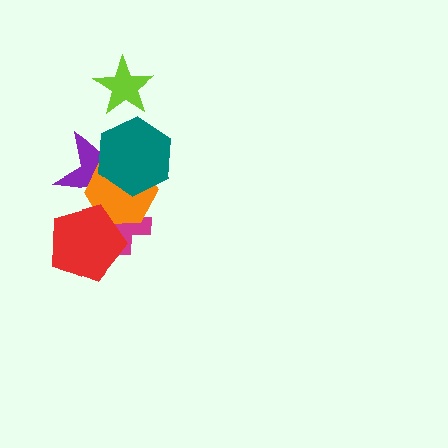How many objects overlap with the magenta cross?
3 objects overlap with the magenta cross.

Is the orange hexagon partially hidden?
Yes, it is partially covered by another shape.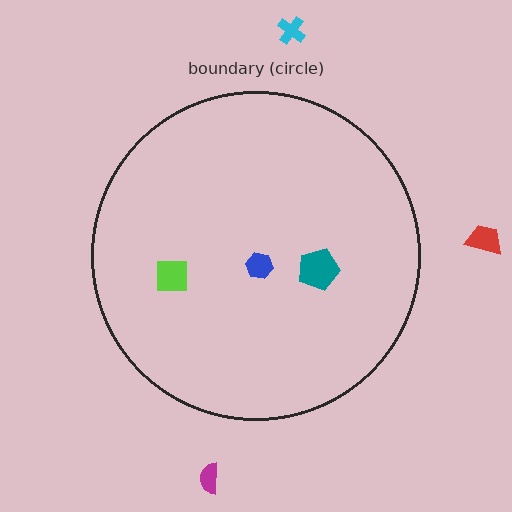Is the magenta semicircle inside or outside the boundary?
Outside.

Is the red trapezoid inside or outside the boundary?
Outside.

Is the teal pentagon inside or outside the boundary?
Inside.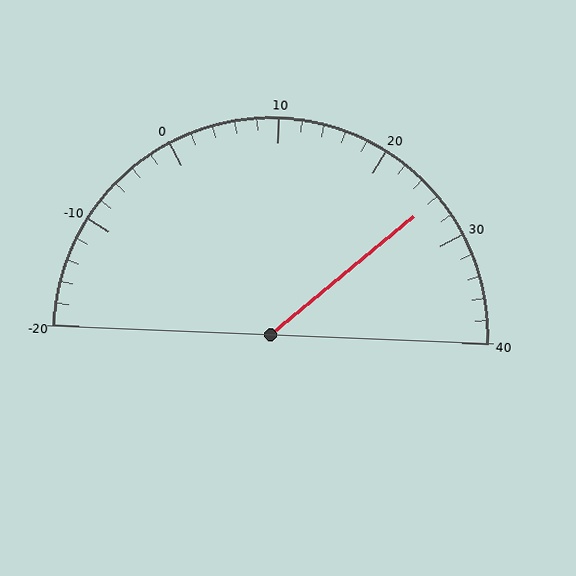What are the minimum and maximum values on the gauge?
The gauge ranges from -20 to 40.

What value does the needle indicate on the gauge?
The needle indicates approximately 26.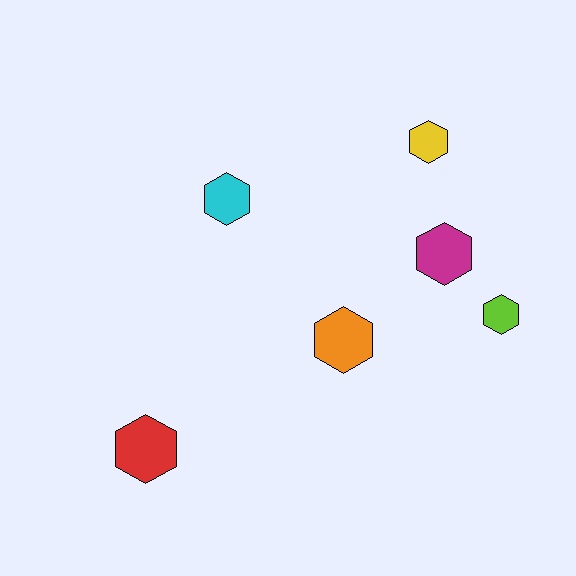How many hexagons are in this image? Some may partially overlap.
There are 6 hexagons.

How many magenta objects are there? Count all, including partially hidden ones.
There is 1 magenta object.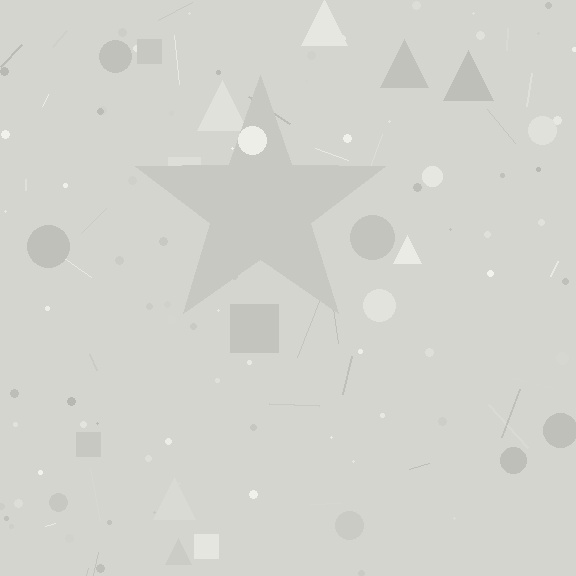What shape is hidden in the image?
A star is hidden in the image.